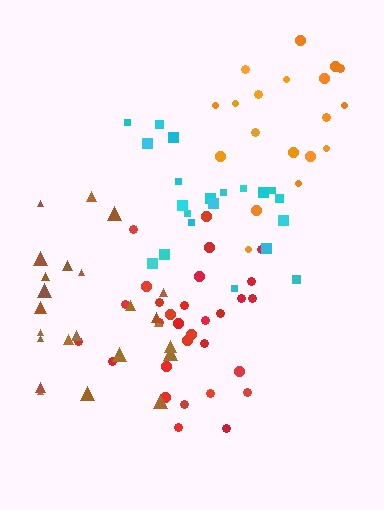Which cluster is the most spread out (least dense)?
Brown.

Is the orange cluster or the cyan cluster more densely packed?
Cyan.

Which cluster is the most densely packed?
Red.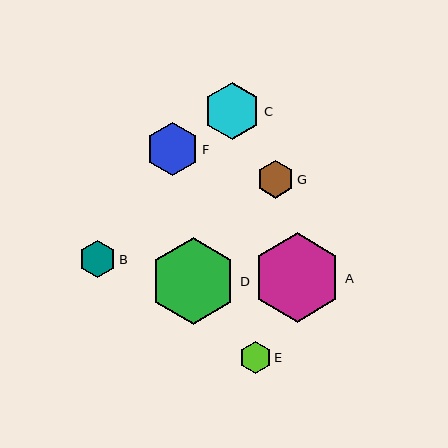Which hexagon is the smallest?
Hexagon E is the smallest with a size of approximately 32 pixels.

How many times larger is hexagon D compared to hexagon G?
Hexagon D is approximately 2.3 times the size of hexagon G.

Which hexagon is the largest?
Hexagon A is the largest with a size of approximately 89 pixels.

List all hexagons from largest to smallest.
From largest to smallest: A, D, C, F, G, B, E.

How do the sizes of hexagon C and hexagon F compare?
Hexagon C and hexagon F are approximately the same size.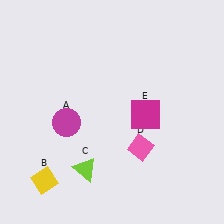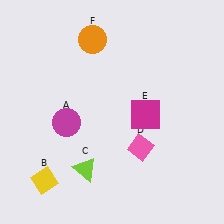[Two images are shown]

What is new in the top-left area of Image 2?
An orange circle (F) was added in the top-left area of Image 2.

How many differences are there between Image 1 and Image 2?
There is 1 difference between the two images.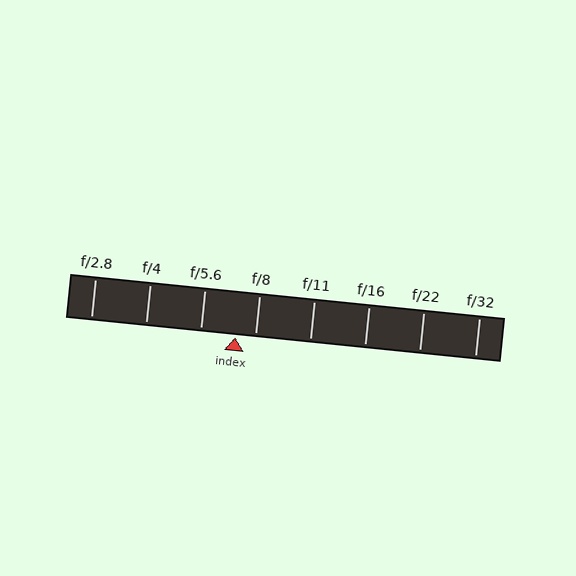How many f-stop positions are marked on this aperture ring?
There are 8 f-stop positions marked.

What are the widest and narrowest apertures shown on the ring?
The widest aperture shown is f/2.8 and the narrowest is f/32.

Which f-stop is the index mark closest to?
The index mark is closest to f/8.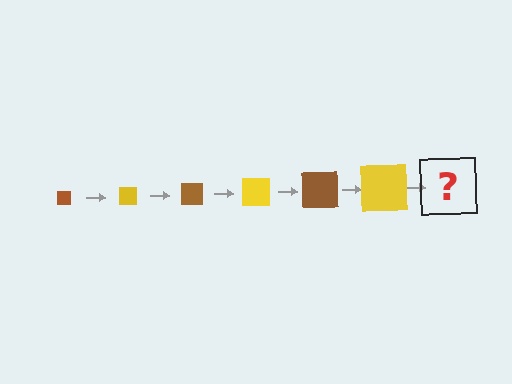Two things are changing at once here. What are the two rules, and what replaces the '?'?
The two rules are that the square grows larger each step and the color cycles through brown and yellow. The '?' should be a brown square, larger than the previous one.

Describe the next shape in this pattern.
It should be a brown square, larger than the previous one.